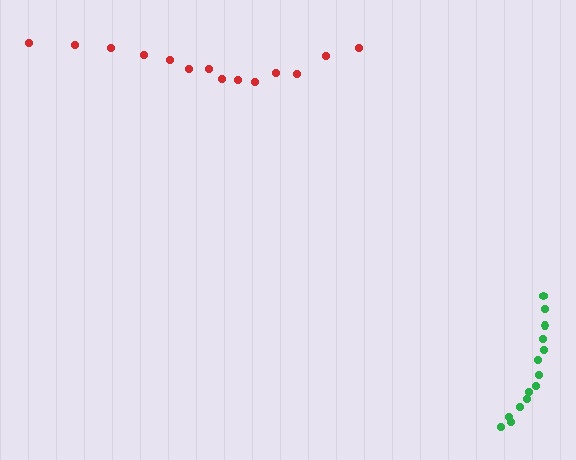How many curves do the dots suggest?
There are 2 distinct paths.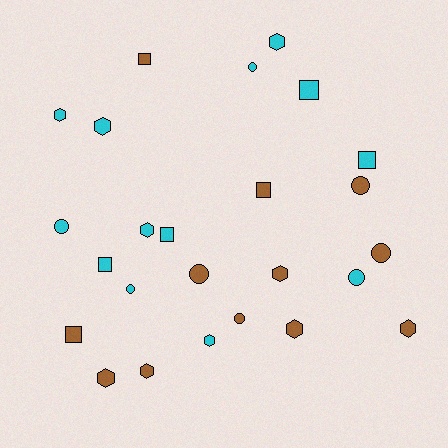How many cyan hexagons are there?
There are 5 cyan hexagons.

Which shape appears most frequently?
Hexagon, with 10 objects.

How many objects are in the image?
There are 25 objects.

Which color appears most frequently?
Cyan, with 13 objects.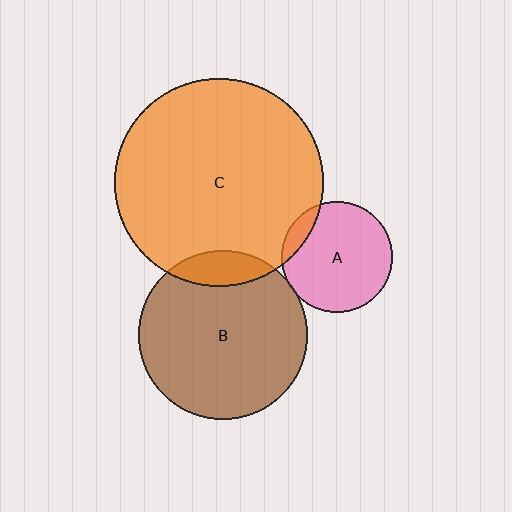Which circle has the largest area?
Circle C (orange).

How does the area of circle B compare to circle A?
Approximately 2.3 times.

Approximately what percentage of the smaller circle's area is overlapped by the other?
Approximately 5%.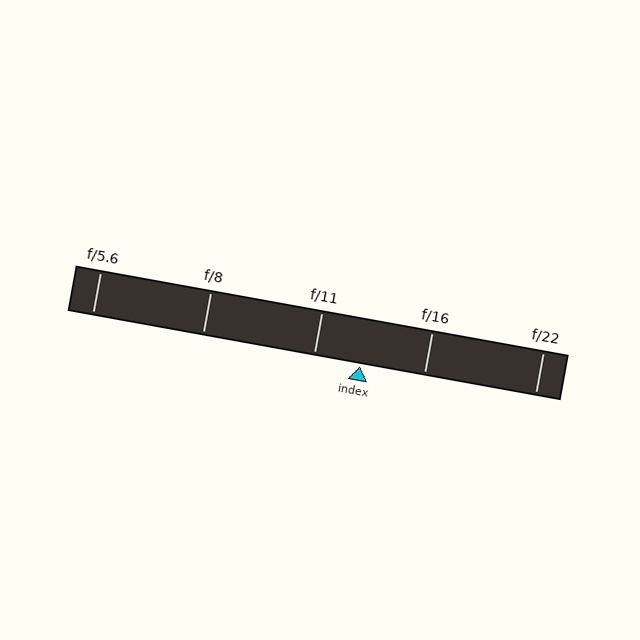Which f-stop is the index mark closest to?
The index mark is closest to f/11.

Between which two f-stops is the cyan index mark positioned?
The index mark is between f/11 and f/16.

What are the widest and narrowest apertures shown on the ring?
The widest aperture shown is f/5.6 and the narrowest is f/22.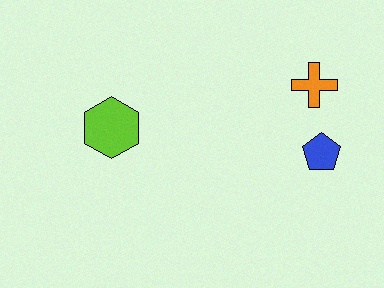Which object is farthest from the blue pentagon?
The lime hexagon is farthest from the blue pentagon.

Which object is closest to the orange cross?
The blue pentagon is closest to the orange cross.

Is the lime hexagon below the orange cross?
Yes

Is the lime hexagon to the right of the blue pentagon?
No